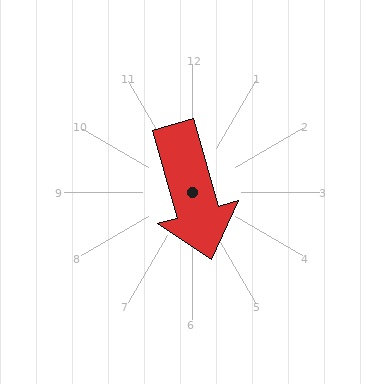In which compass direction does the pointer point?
South.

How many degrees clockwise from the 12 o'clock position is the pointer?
Approximately 164 degrees.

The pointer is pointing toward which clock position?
Roughly 5 o'clock.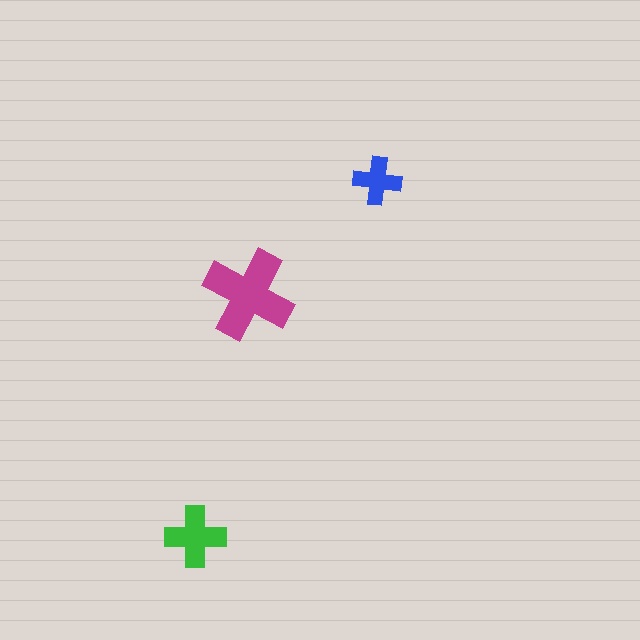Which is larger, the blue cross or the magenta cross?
The magenta one.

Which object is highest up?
The blue cross is topmost.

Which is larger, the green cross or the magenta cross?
The magenta one.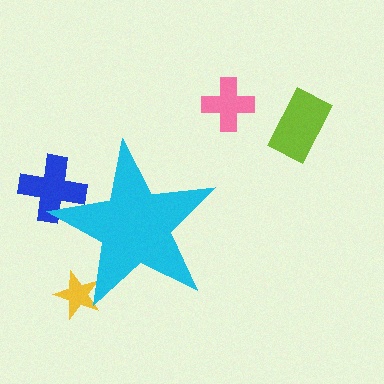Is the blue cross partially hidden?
Yes, the blue cross is partially hidden behind the cyan star.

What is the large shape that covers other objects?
A cyan star.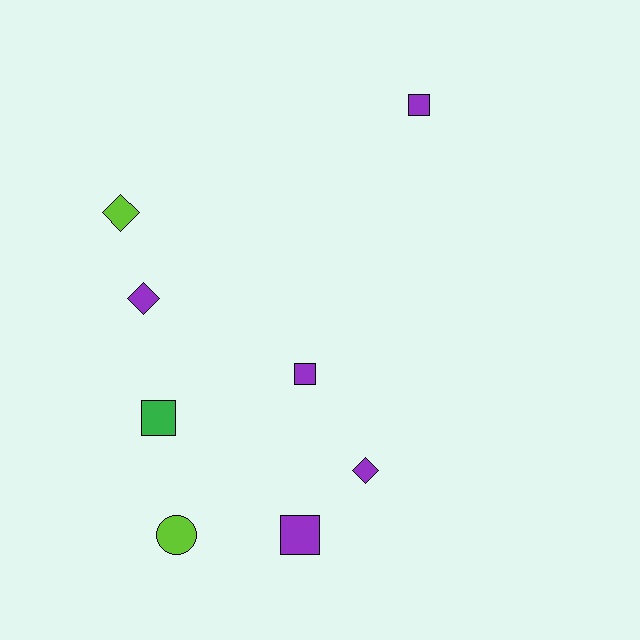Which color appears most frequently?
Purple, with 5 objects.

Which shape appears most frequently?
Square, with 4 objects.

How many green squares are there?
There is 1 green square.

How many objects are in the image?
There are 8 objects.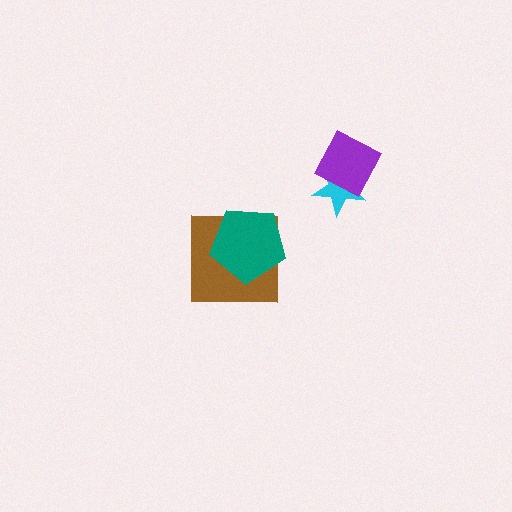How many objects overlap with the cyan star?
1 object overlaps with the cyan star.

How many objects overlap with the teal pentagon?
1 object overlaps with the teal pentagon.